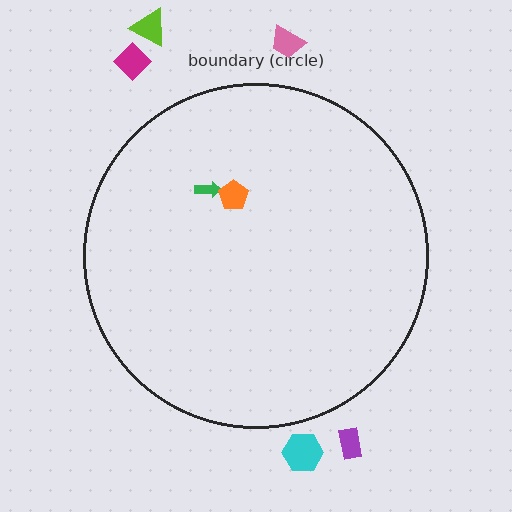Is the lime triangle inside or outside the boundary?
Outside.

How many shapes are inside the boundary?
2 inside, 5 outside.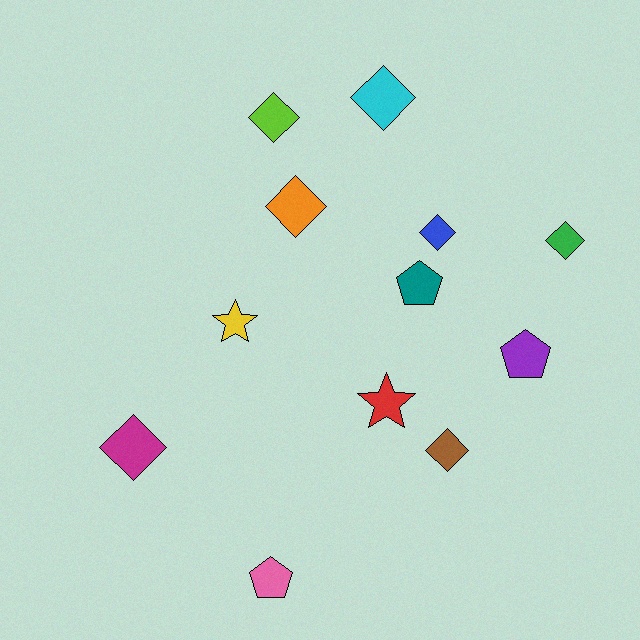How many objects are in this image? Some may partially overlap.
There are 12 objects.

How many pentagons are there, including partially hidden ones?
There are 3 pentagons.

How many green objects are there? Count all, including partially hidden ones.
There is 1 green object.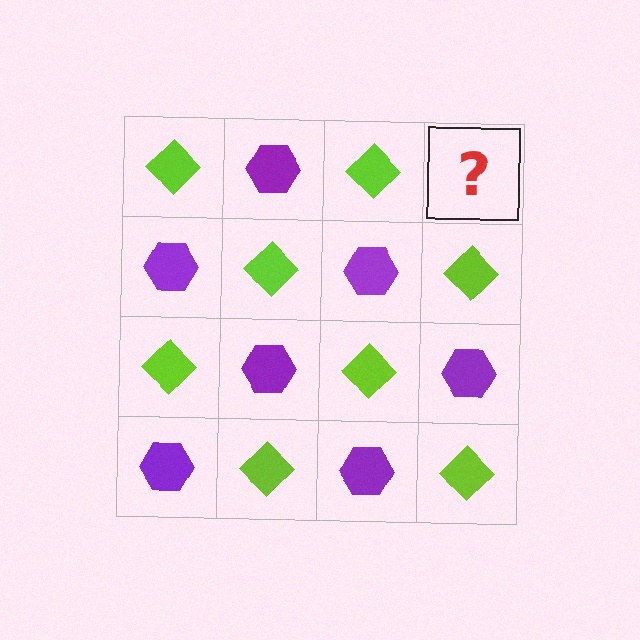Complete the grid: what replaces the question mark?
The question mark should be replaced with a purple hexagon.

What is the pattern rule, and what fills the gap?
The rule is that it alternates lime diamond and purple hexagon in a checkerboard pattern. The gap should be filled with a purple hexagon.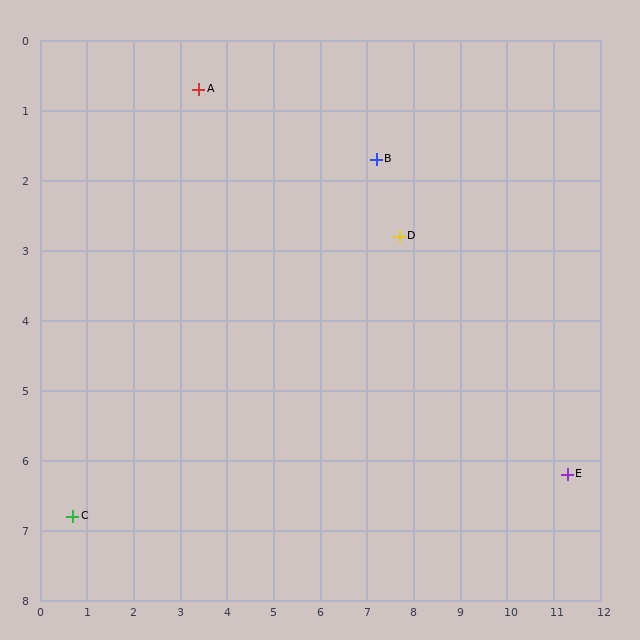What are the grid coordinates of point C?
Point C is at approximately (0.7, 6.8).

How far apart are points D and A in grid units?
Points D and A are about 4.8 grid units apart.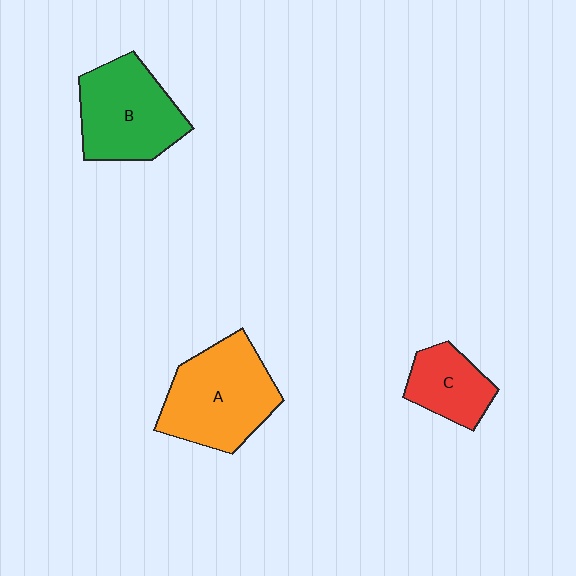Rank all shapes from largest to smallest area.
From largest to smallest: A (orange), B (green), C (red).